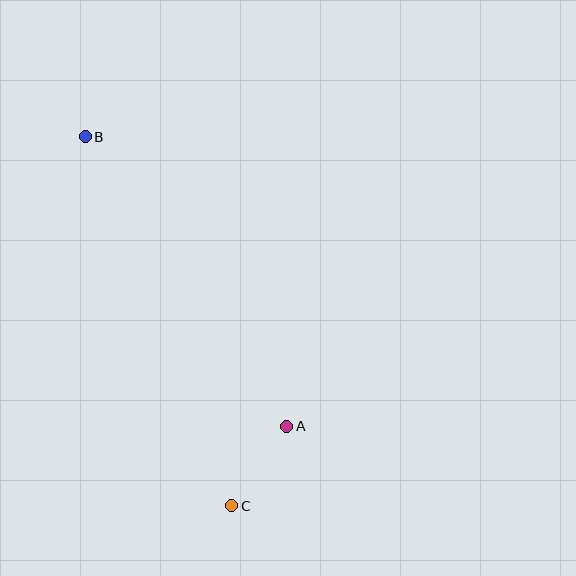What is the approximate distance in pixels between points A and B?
The distance between A and B is approximately 353 pixels.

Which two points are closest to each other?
Points A and C are closest to each other.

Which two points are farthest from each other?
Points B and C are farthest from each other.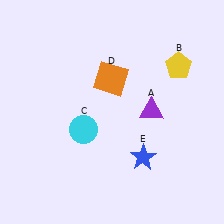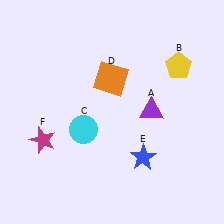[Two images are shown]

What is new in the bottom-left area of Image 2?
A magenta star (F) was added in the bottom-left area of Image 2.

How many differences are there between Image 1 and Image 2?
There is 1 difference between the two images.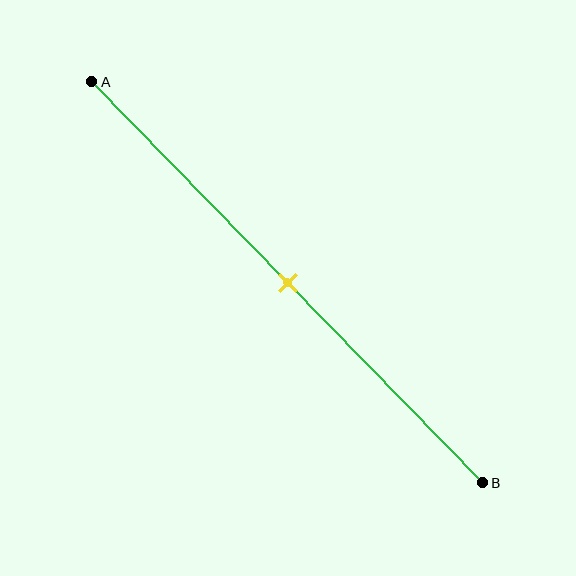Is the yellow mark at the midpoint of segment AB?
Yes, the mark is approximately at the midpoint.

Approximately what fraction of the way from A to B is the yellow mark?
The yellow mark is approximately 50% of the way from A to B.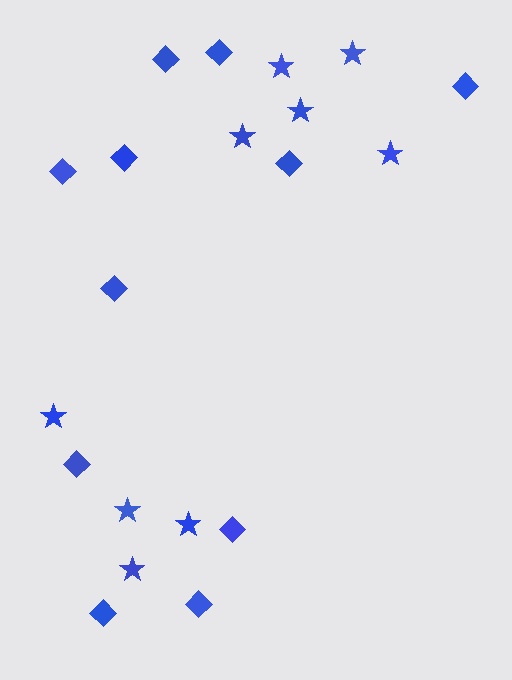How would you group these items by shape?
There are 2 groups: one group of diamonds (11) and one group of stars (9).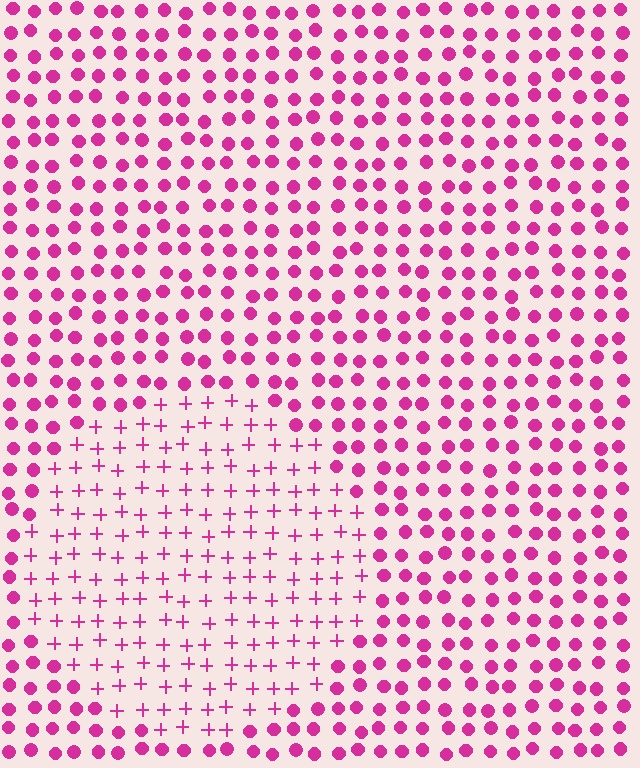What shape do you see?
I see a circle.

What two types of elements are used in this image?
The image uses plus signs inside the circle region and circles outside it.